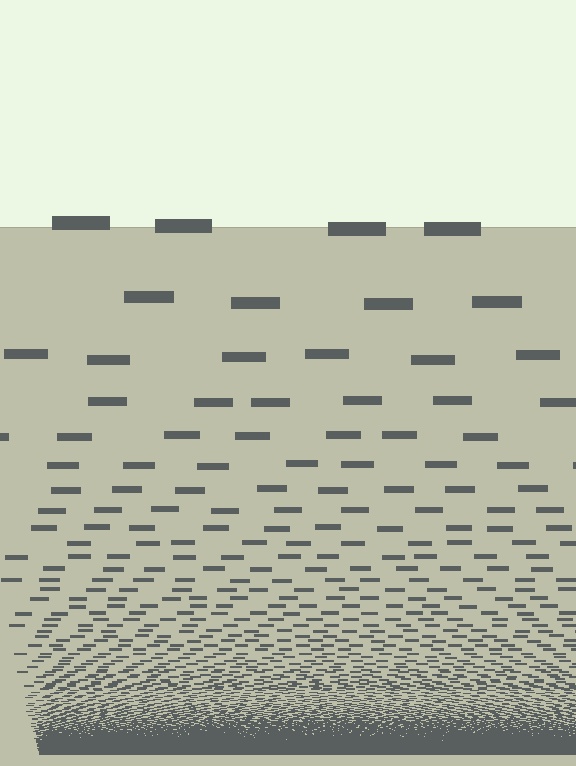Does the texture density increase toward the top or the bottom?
Density increases toward the bottom.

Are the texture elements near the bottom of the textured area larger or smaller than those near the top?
Smaller. The gradient is inverted — elements near the bottom are smaller and denser.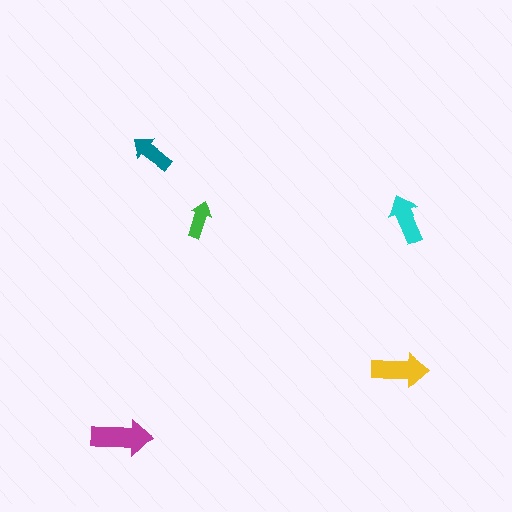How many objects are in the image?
There are 5 objects in the image.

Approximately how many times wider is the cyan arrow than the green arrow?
About 1.5 times wider.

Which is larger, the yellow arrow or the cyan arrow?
The yellow one.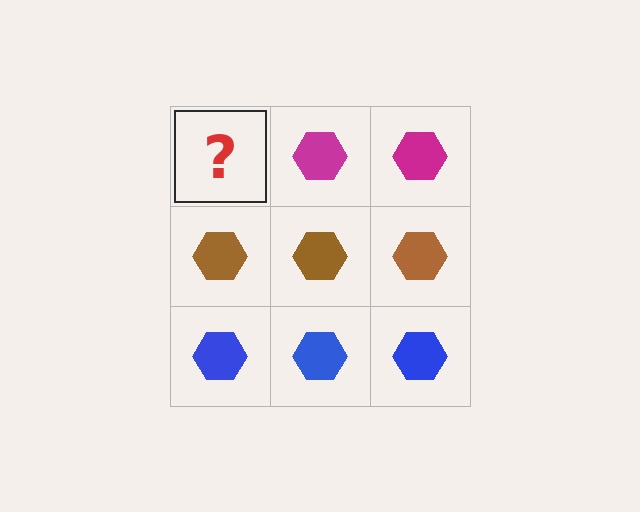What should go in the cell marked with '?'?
The missing cell should contain a magenta hexagon.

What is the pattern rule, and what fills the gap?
The rule is that each row has a consistent color. The gap should be filled with a magenta hexagon.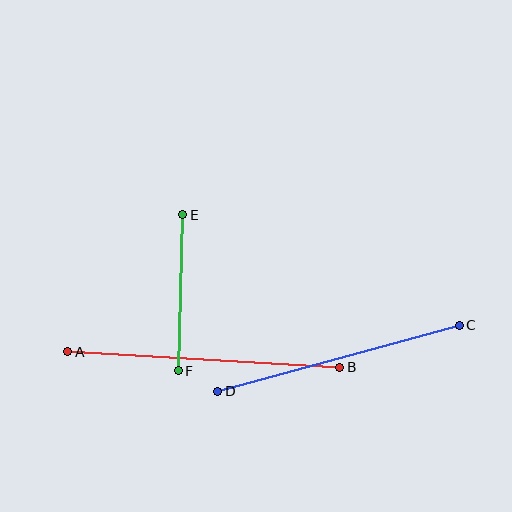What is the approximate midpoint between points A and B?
The midpoint is at approximately (204, 359) pixels.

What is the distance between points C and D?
The distance is approximately 250 pixels.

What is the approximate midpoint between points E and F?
The midpoint is at approximately (181, 293) pixels.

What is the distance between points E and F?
The distance is approximately 156 pixels.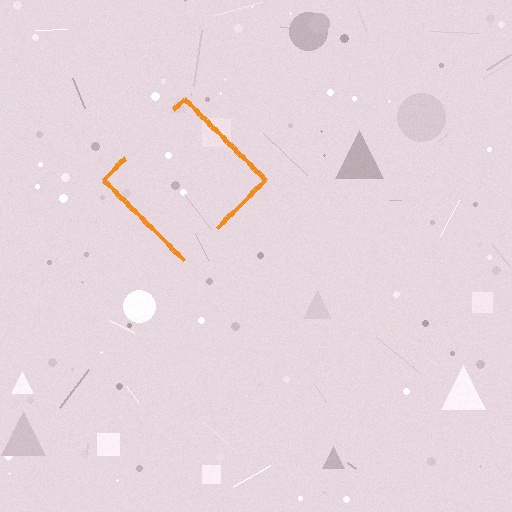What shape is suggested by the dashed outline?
The dashed outline suggests a diamond.